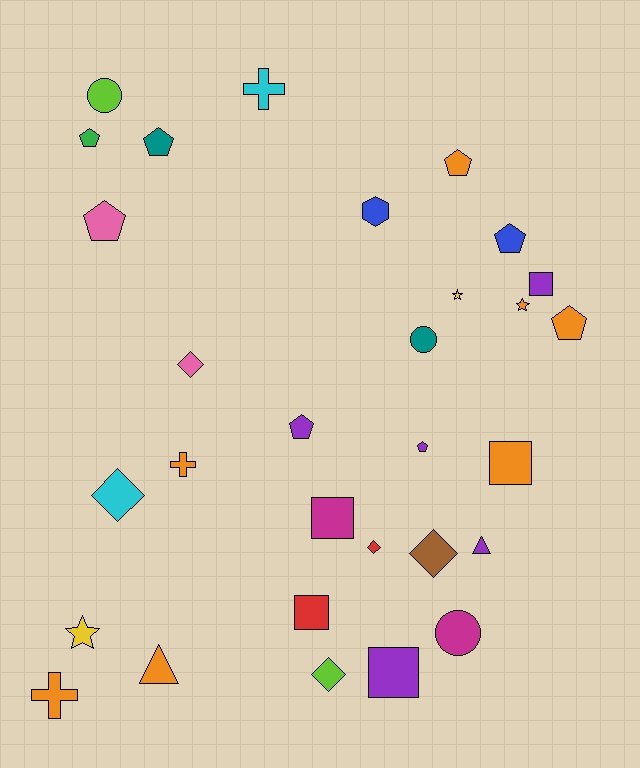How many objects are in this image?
There are 30 objects.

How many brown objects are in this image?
There is 1 brown object.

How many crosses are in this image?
There are 3 crosses.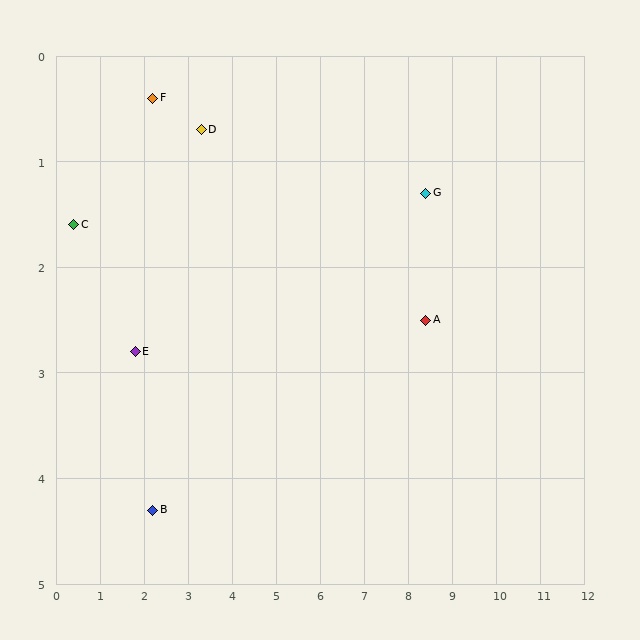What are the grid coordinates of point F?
Point F is at approximately (2.2, 0.4).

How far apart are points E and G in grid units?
Points E and G are about 6.8 grid units apart.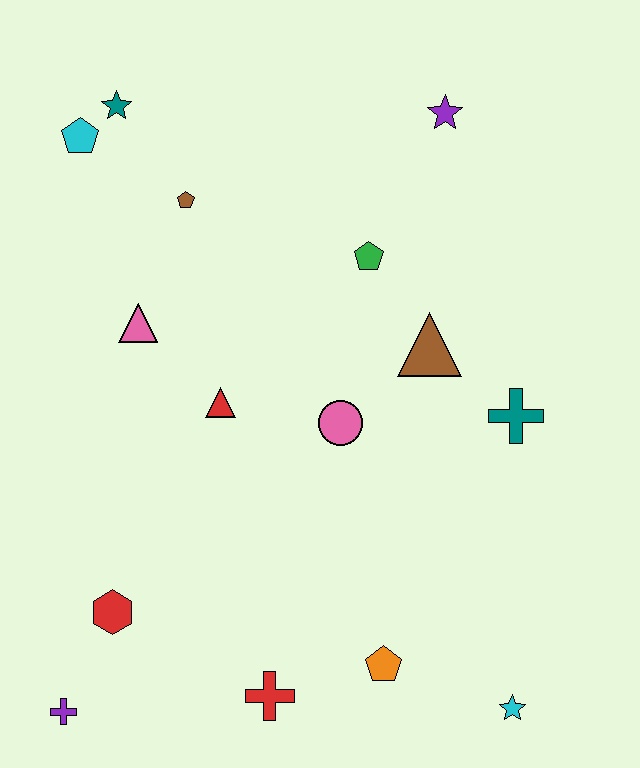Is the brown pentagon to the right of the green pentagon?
No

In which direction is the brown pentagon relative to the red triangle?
The brown pentagon is above the red triangle.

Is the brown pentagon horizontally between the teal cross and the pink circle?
No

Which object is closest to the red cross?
The orange pentagon is closest to the red cross.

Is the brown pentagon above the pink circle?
Yes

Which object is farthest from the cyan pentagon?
The cyan star is farthest from the cyan pentagon.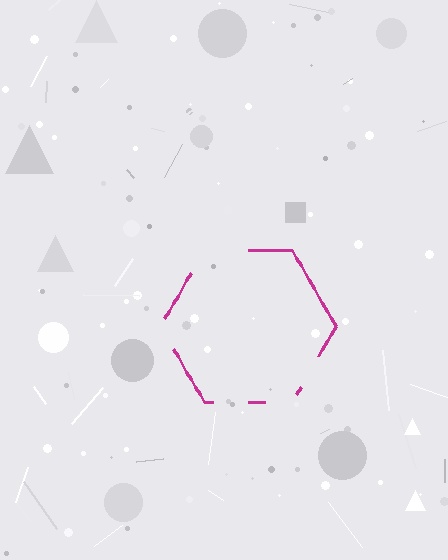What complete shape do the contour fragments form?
The contour fragments form a hexagon.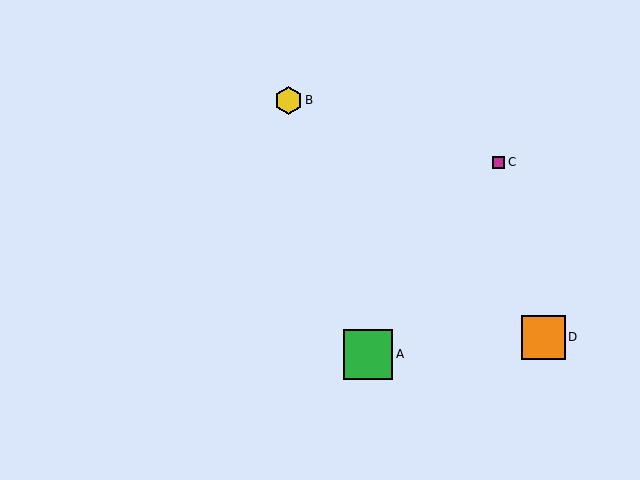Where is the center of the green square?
The center of the green square is at (368, 354).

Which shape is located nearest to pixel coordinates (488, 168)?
The magenta square (labeled C) at (499, 162) is nearest to that location.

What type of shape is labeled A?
Shape A is a green square.